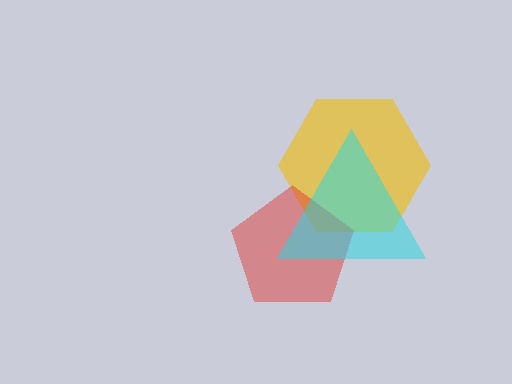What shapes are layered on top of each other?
The layered shapes are: a yellow hexagon, a red pentagon, a cyan triangle.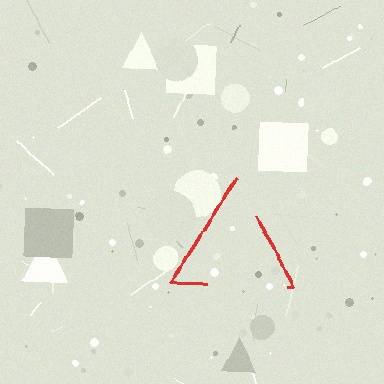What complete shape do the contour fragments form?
The contour fragments form a triangle.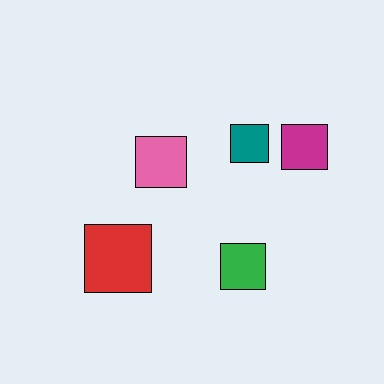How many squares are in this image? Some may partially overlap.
There are 5 squares.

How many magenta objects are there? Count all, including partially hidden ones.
There is 1 magenta object.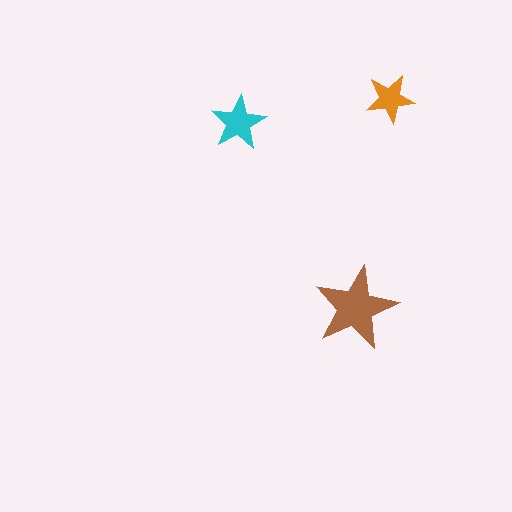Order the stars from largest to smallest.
the brown one, the cyan one, the orange one.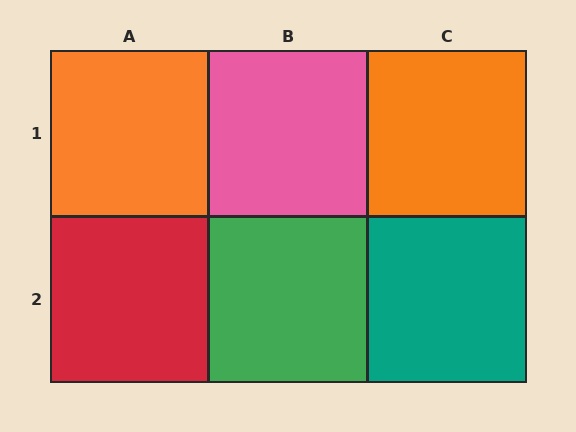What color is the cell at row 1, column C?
Orange.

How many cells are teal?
1 cell is teal.